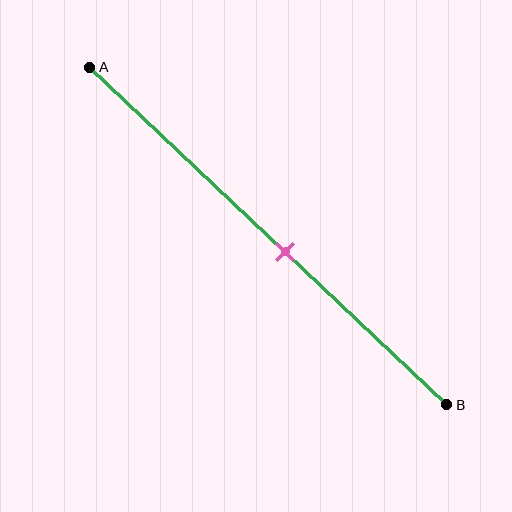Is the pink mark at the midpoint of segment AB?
No, the mark is at about 55% from A, not at the 50% midpoint.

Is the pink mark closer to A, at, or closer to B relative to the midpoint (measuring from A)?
The pink mark is closer to point B than the midpoint of segment AB.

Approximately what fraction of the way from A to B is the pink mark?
The pink mark is approximately 55% of the way from A to B.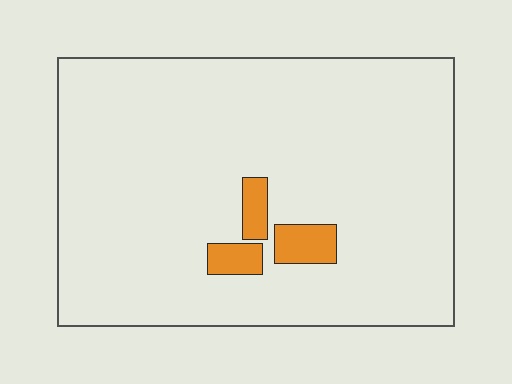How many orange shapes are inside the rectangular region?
3.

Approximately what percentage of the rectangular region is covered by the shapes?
Approximately 5%.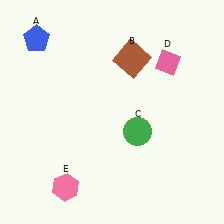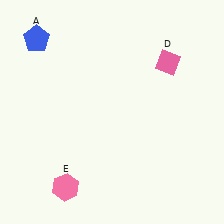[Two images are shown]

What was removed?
The brown square (B), the green circle (C) were removed in Image 2.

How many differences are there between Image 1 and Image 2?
There are 2 differences between the two images.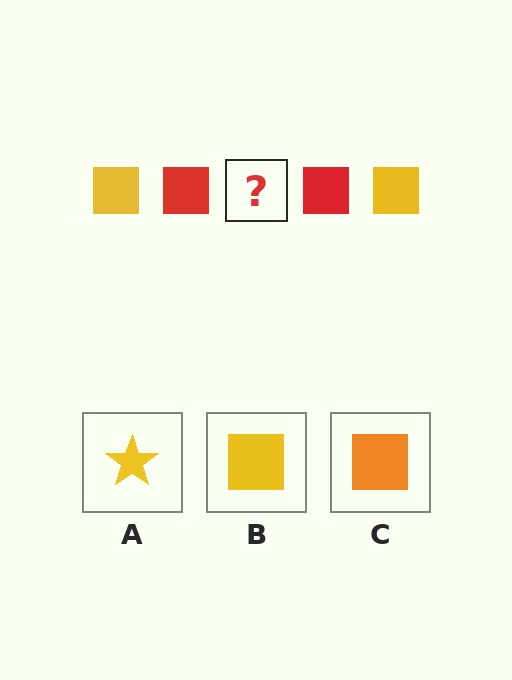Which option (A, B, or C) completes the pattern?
B.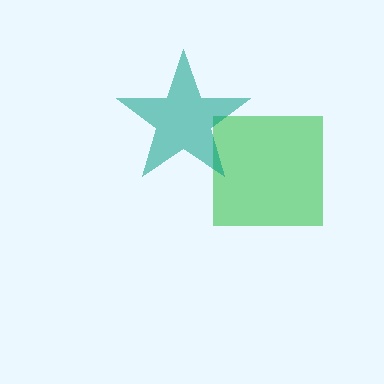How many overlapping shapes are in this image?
There are 2 overlapping shapes in the image.